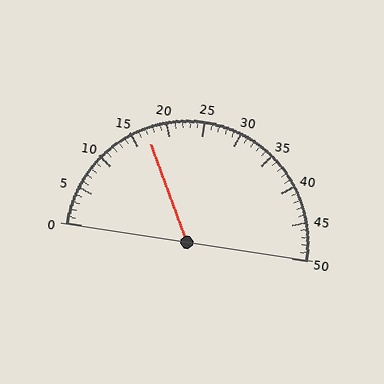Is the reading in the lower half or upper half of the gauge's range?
The reading is in the lower half of the range (0 to 50).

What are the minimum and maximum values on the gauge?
The gauge ranges from 0 to 50.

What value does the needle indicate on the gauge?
The needle indicates approximately 17.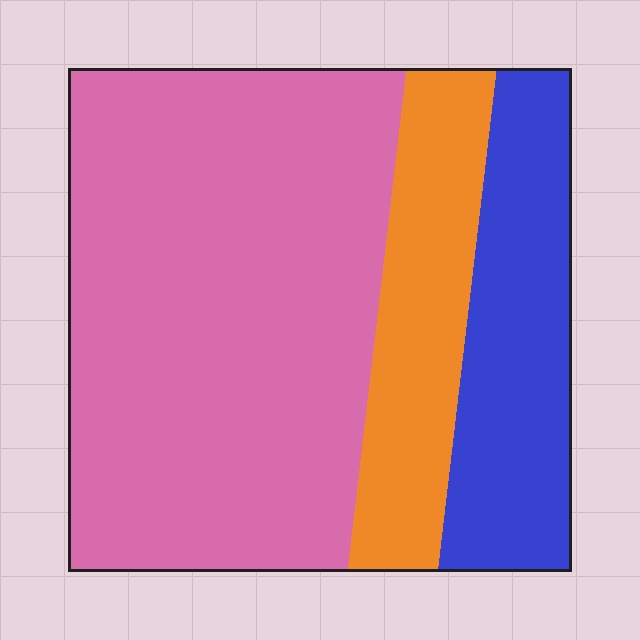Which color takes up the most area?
Pink, at roughly 60%.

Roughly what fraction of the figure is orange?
Orange covers around 20% of the figure.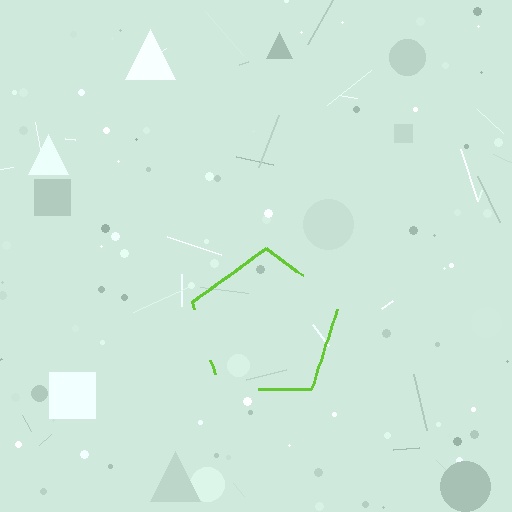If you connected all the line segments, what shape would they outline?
They would outline a pentagon.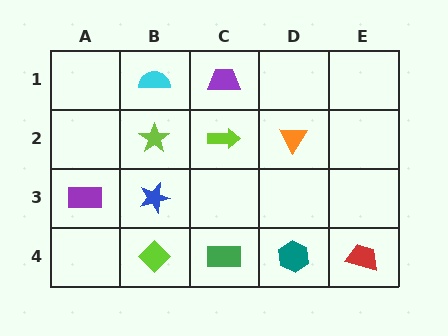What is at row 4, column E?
A red trapezoid.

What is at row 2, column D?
An orange triangle.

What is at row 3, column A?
A purple rectangle.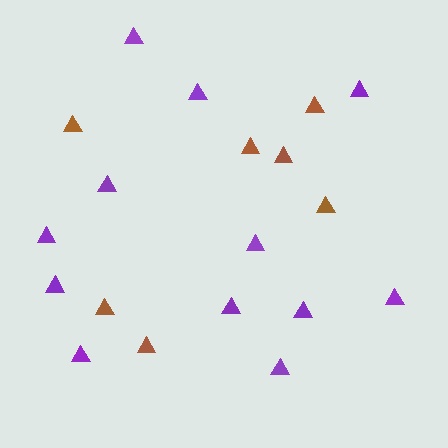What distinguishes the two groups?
There are 2 groups: one group of brown triangles (7) and one group of purple triangles (12).